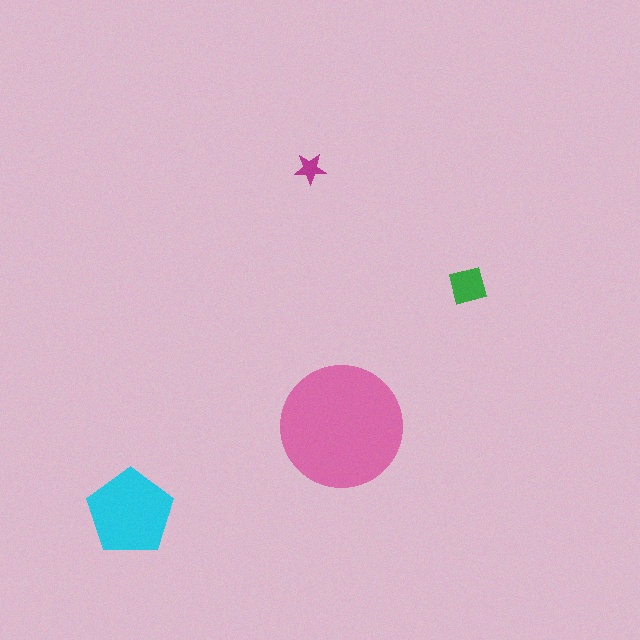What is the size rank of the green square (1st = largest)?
3rd.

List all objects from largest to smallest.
The pink circle, the cyan pentagon, the green square, the magenta star.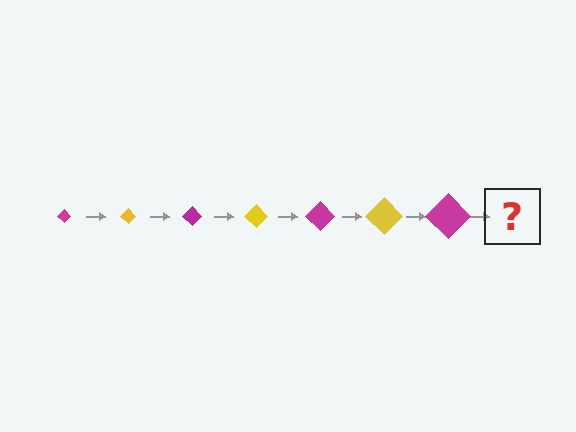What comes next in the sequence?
The next element should be a yellow diamond, larger than the previous one.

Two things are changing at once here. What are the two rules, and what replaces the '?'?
The two rules are that the diamond grows larger each step and the color cycles through magenta and yellow. The '?' should be a yellow diamond, larger than the previous one.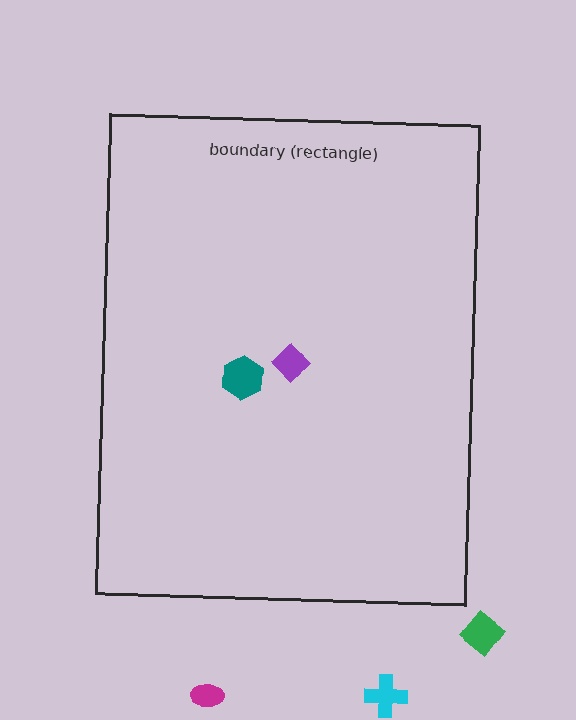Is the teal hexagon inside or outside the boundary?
Inside.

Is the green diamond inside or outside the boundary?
Outside.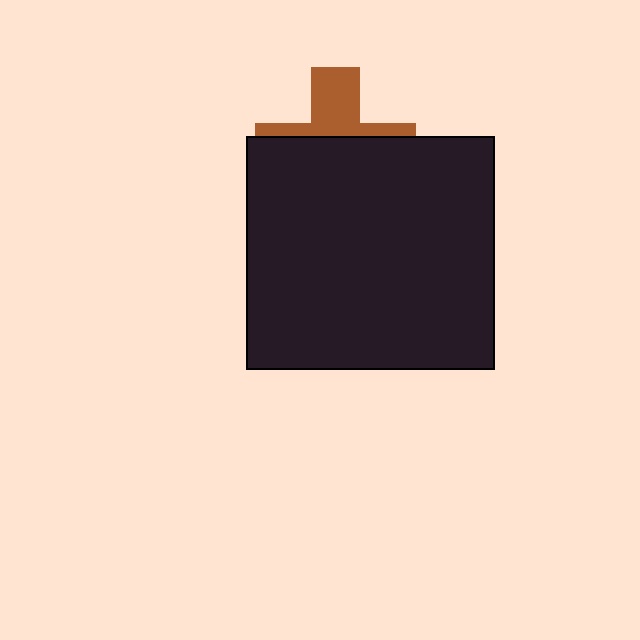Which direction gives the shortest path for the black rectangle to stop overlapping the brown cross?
Moving down gives the shortest separation.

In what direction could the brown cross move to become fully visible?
The brown cross could move up. That would shift it out from behind the black rectangle entirely.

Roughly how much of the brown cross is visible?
A small part of it is visible (roughly 35%).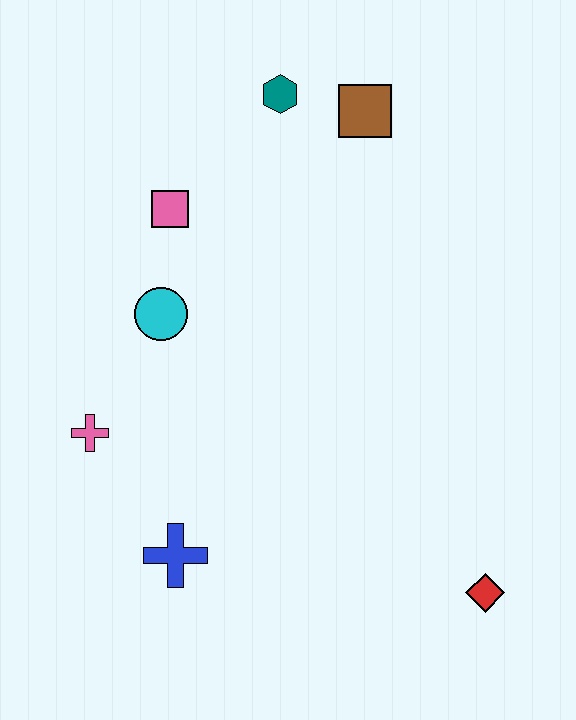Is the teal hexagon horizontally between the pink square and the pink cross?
No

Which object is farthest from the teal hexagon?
The red diamond is farthest from the teal hexagon.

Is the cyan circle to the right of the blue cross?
No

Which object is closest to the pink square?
The cyan circle is closest to the pink square.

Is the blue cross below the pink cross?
Yes